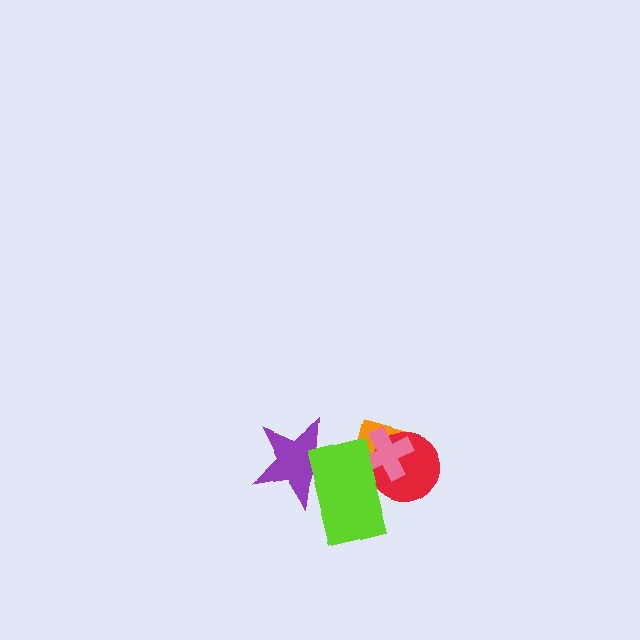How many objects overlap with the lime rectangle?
4 objects overlap with the lime rectangle.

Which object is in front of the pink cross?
The lime rectangle is in front of the pink cross.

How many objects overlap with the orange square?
3 objects overlap with the orange square.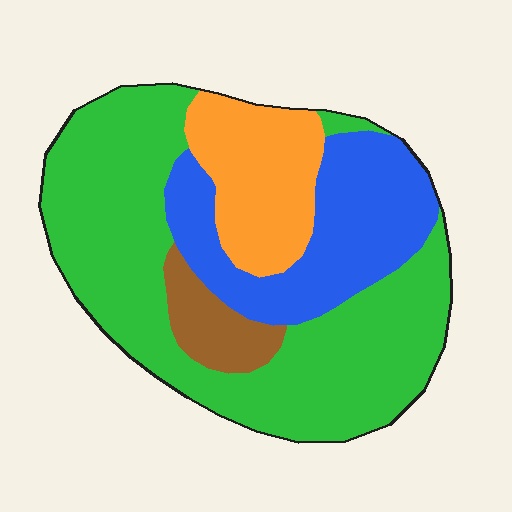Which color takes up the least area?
Brown, at roughly 5%.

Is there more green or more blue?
Green.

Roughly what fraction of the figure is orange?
Orange covers roughly 15% of the figure.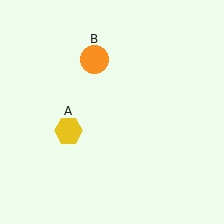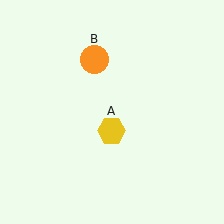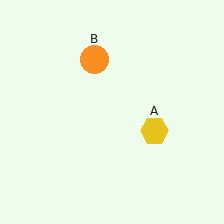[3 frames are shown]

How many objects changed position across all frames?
1 object changed position: yellow hexagon (object A).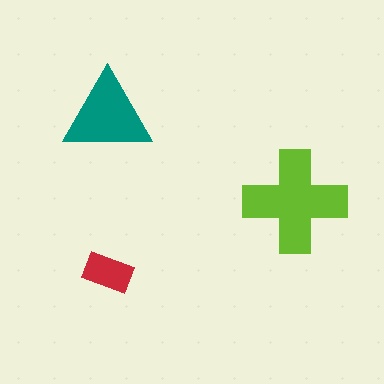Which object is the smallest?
The red rectangle.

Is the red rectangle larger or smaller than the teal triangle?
Smaller.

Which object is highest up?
The teal triangle is topmost.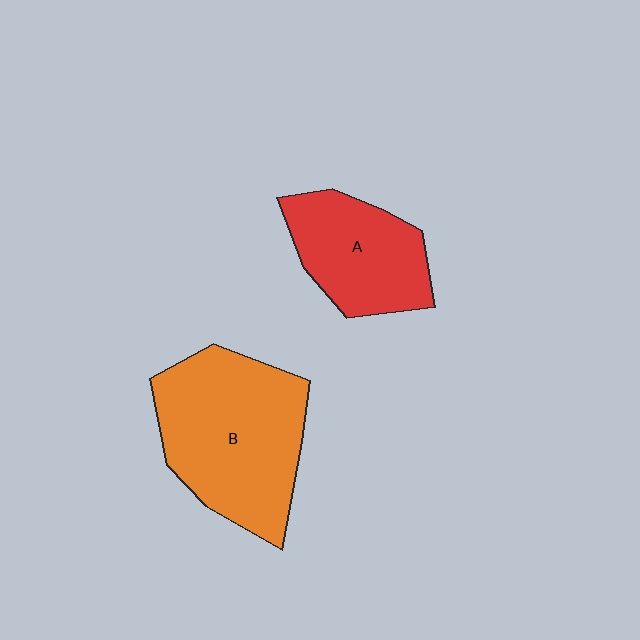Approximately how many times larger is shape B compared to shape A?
Approximately 1.6 times.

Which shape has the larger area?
Shape B (orange).